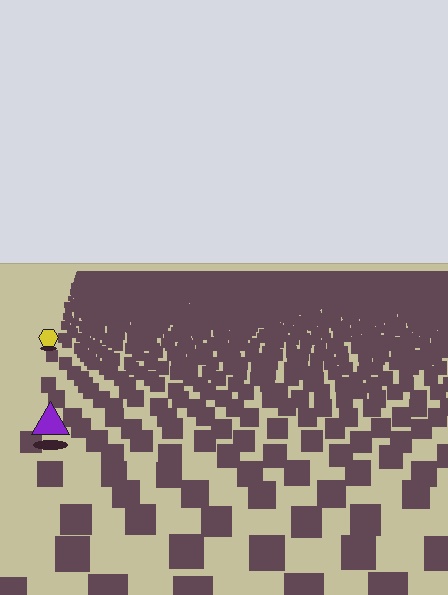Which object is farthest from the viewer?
The yellow hexagon is farthest from the viewer. It appears smaller and the ground texture around it is denser.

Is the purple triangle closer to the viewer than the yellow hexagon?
Yes. The purple triangle is closer — you can tell from the texture gradient: the ground texture is coarser near it.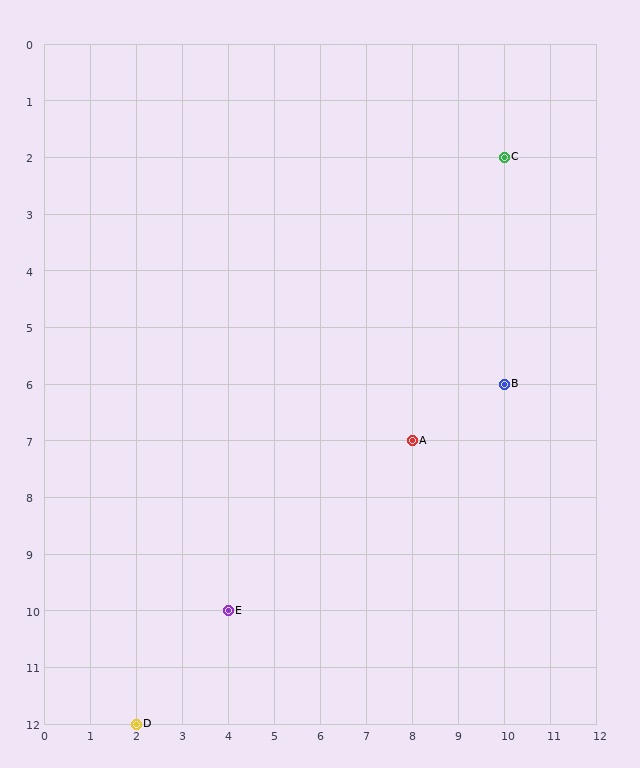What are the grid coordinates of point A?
Point A is at grid coordinates (8, 7).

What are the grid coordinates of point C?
Point C is at grid coordinates (10, 2).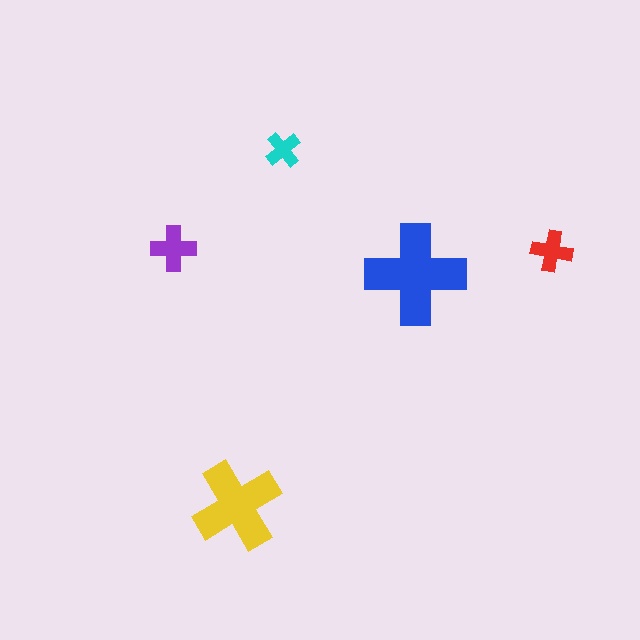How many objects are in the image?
There are 5 objects in the image.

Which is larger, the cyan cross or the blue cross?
The blue one.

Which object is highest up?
The cyan cross is topmost.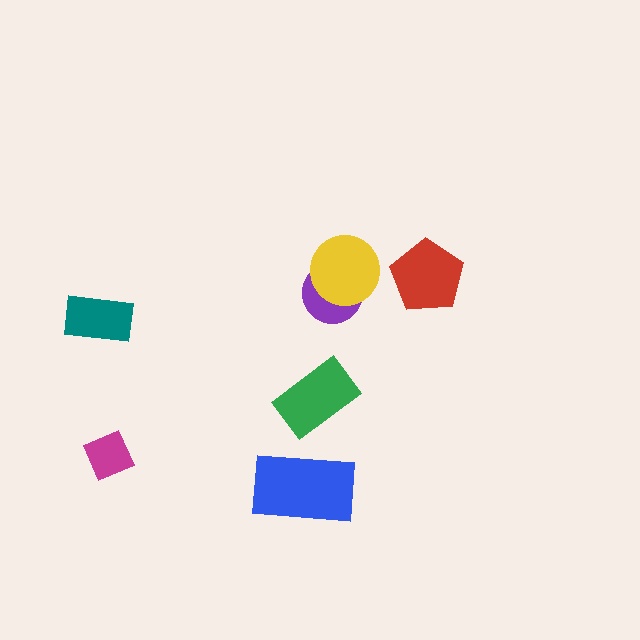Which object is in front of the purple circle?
The yellow circle is in front of the purple circle.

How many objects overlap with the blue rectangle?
0 objects overlap with the blue rectangle.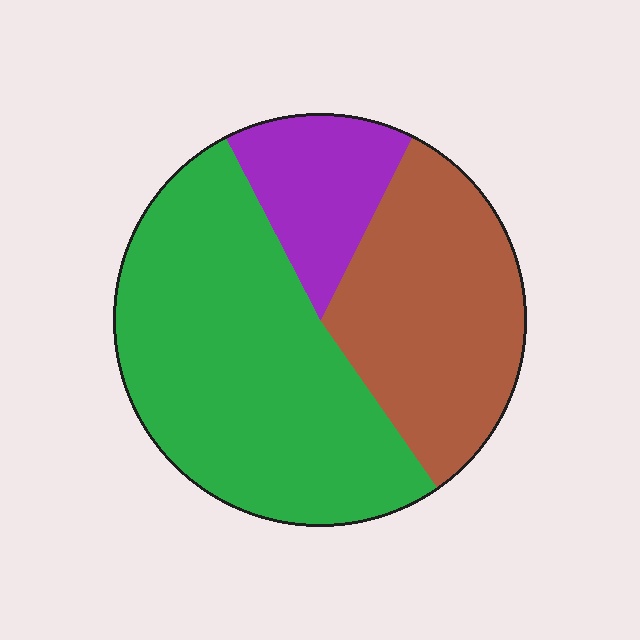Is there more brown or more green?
Green.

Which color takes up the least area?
Purple, at roughly 15%.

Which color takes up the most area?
Green, at roughly 50%.